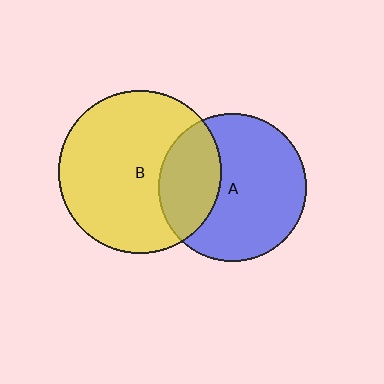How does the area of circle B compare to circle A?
Approximately 1.2 times.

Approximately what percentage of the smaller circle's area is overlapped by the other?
Approximately 30%.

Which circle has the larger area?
Circle B (yellow).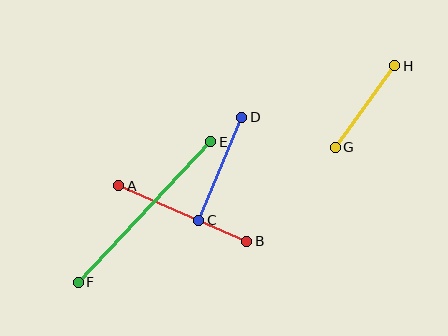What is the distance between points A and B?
The distance is approximately 139 pixels.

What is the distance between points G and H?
The distance is approximately 101 pixels.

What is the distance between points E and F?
The distance is approximately 193 pixels.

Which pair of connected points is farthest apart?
Points E and F are farthest apart.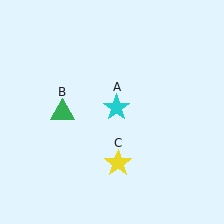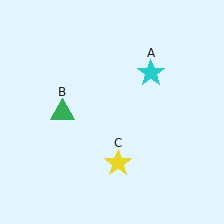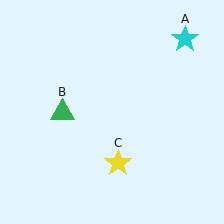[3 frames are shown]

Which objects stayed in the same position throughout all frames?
Green triangle (object B) and yellow star (object C) remained stationary.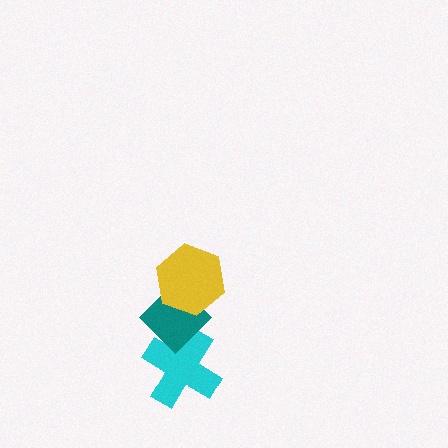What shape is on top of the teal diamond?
The yellow hexagon is on top of the teal diamond.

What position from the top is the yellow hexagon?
The yellow hexagon is 1st from the top.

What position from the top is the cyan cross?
The cyan cross is 3rd from the top.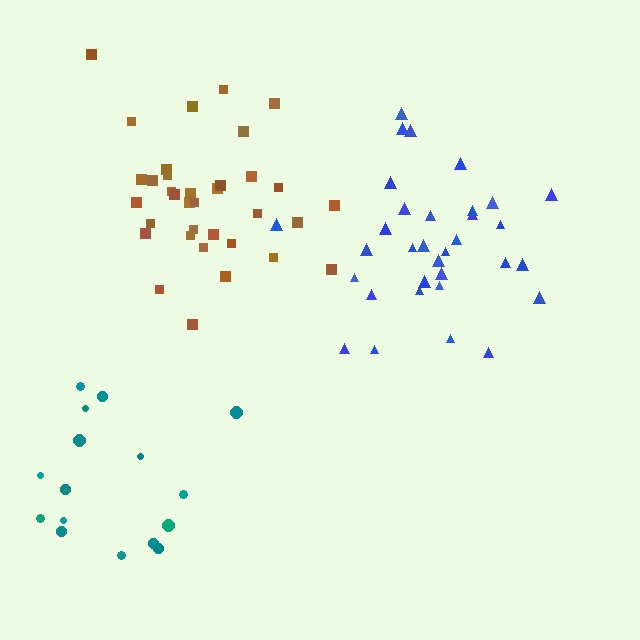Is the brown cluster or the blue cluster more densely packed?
Brown.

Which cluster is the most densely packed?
Brown.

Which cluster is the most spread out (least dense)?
Teal.